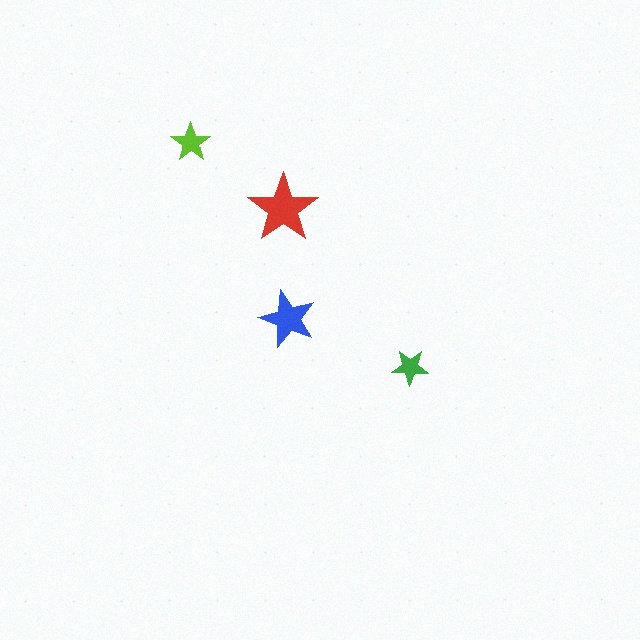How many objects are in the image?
There are 4 objects in the image.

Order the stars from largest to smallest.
the red one, the blue one, the lime one, the green one.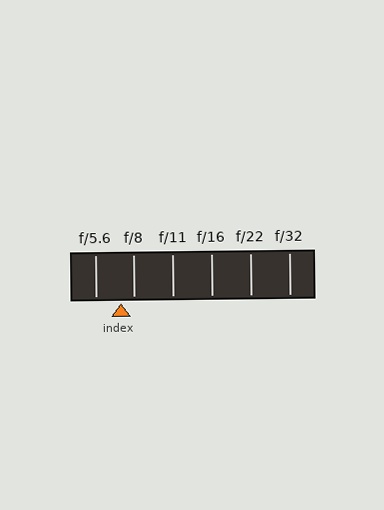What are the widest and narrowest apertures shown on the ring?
The widest aperture shown is f/5.6 and the narrowest is f/32.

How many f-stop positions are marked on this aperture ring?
There are 6 f-stop positions marked.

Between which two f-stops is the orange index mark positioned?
The index mark is between f/5.6 and f/8.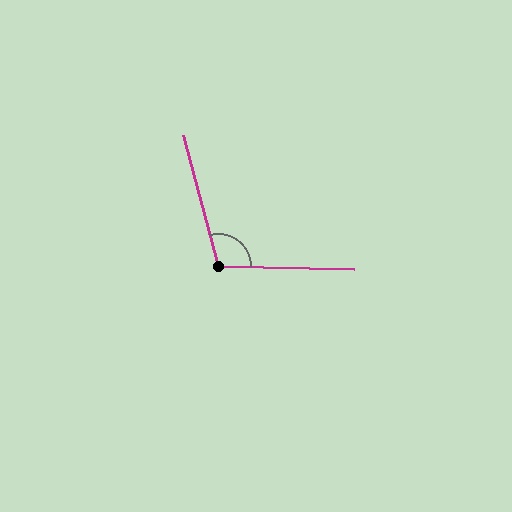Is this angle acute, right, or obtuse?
It is obtuse.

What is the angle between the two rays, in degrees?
Approximately 106 degrees.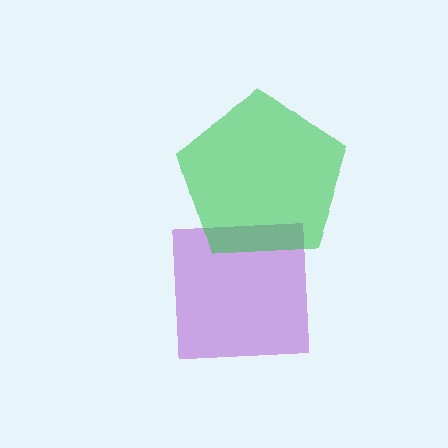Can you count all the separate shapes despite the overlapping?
Yes, there are 2 separate shapes.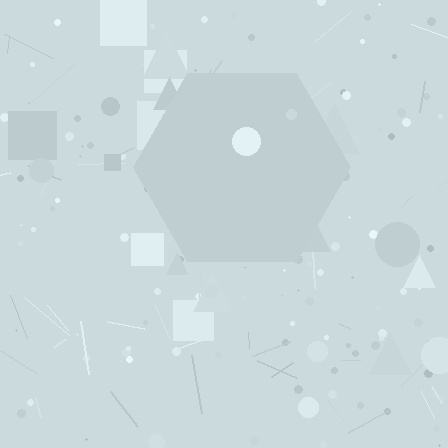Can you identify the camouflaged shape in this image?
The camouflaged shape is a hexagon.